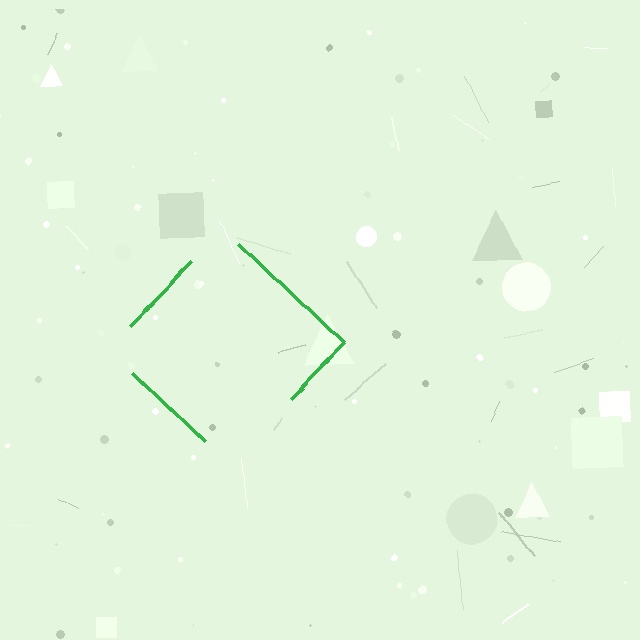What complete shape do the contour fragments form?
The contour fragments form a diamond.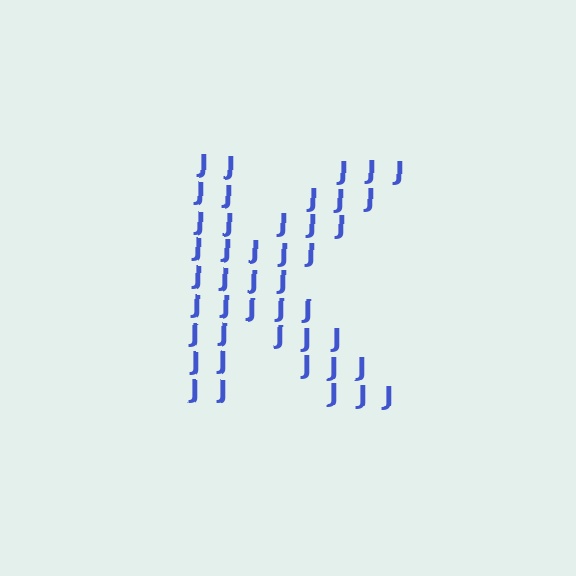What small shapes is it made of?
It is made of small letter J's.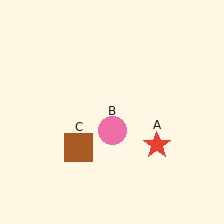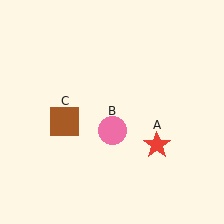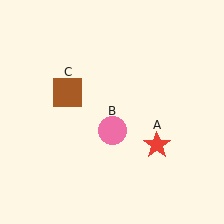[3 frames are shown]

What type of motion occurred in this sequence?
The brown square (object C) rotated clockwise around the center of the scene.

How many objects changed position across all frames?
1 object changed position: brown square (object C).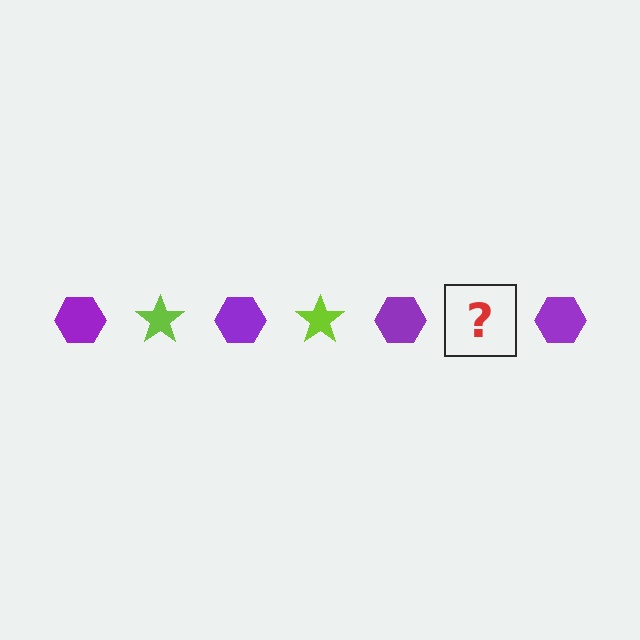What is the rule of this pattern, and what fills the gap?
The rule is that the pattern alternates between purple hexagon and lime star. The gap should be filled with a lime star.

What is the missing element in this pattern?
The missing element is a lime star.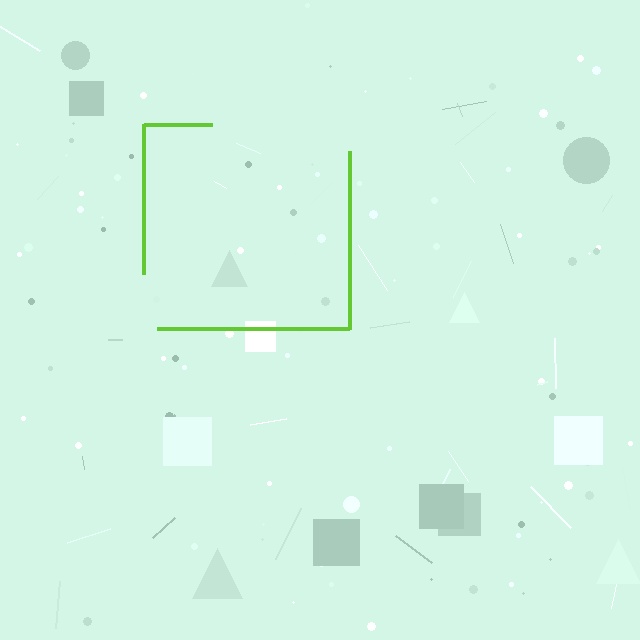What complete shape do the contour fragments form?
The contour fragments form a square.